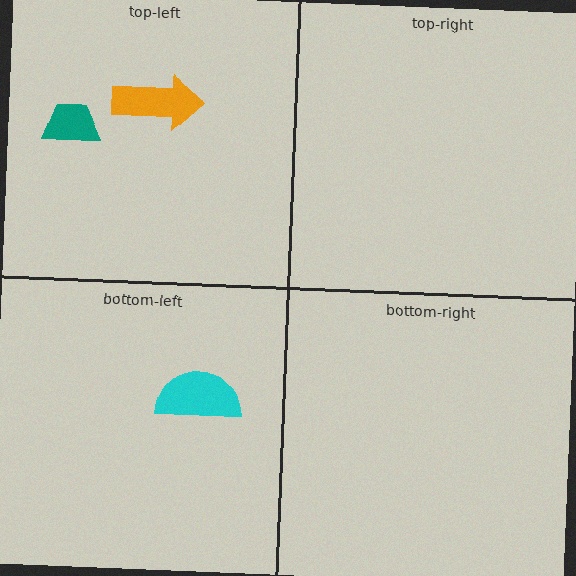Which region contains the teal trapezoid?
The top-left region.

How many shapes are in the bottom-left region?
1.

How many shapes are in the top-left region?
2.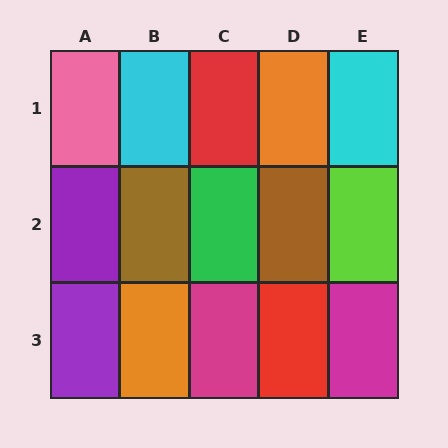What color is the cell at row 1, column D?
Orange.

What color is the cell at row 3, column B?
Orange.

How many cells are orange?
2 cells are orange.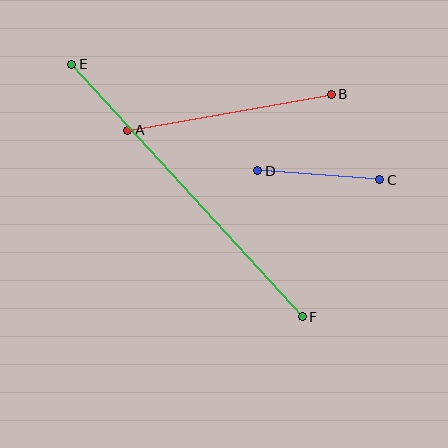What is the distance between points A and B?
The distance is approximately 207 pixels.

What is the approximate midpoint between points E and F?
The midpoint is at approximately (187, 190) pixels.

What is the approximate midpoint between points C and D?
The midpoint is at approximately (319, 175) pixels.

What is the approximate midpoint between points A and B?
The midpoint is at approximately (230, 112) pixels.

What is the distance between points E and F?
The distance is approximately 342 pixels.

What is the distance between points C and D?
The distance is approximately 122 pixels.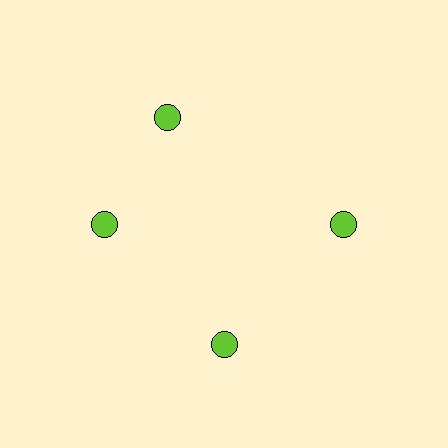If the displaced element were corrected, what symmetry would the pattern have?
It would have 4-fold rotational symmetry — the pattern would map onto itself every 90 degrees.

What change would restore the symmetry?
The symmetry would be restored by rotating it back into even spacing with its neighbors so that all 4 circles sit at equal angles and equal distance from the center.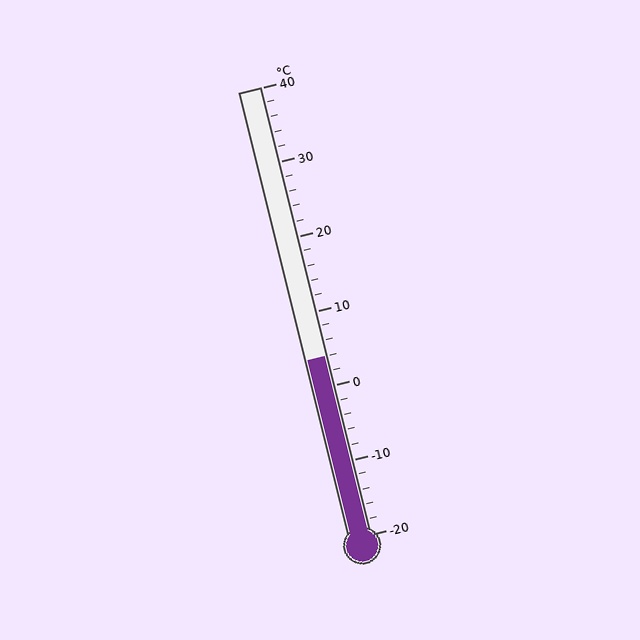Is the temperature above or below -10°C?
The temperature is above -10°C.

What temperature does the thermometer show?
The thermometer shows approximately 4°C.